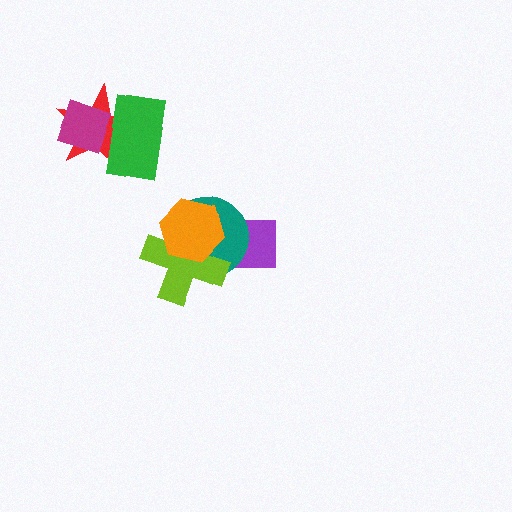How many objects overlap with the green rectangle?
2 objects overlap with the green rectangle.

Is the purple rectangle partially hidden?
Yes, it is partially covered by another shape.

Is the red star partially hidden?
Yes, it is partially covered by another shape.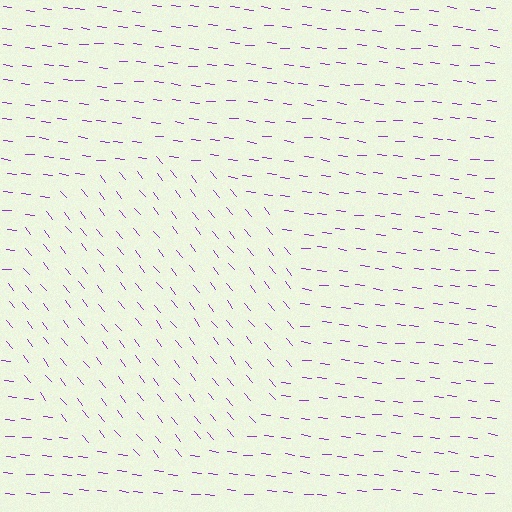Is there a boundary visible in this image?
Yes, there is a texture boundary formed by a change in line orientation.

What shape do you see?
I see a circle.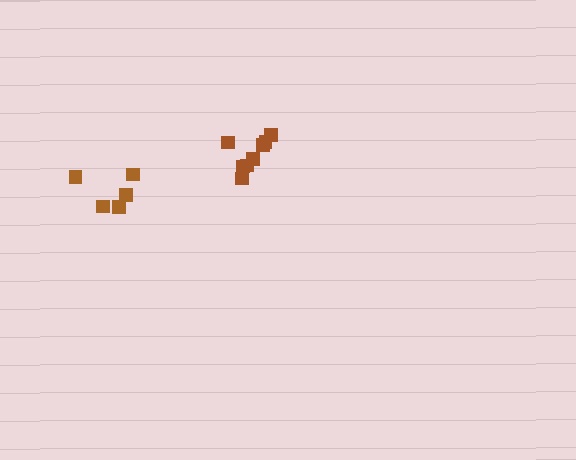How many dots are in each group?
Group 1: 5 dots, Group 2: 8 dots (13 total).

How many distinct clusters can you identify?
There are 2 distinct clusters.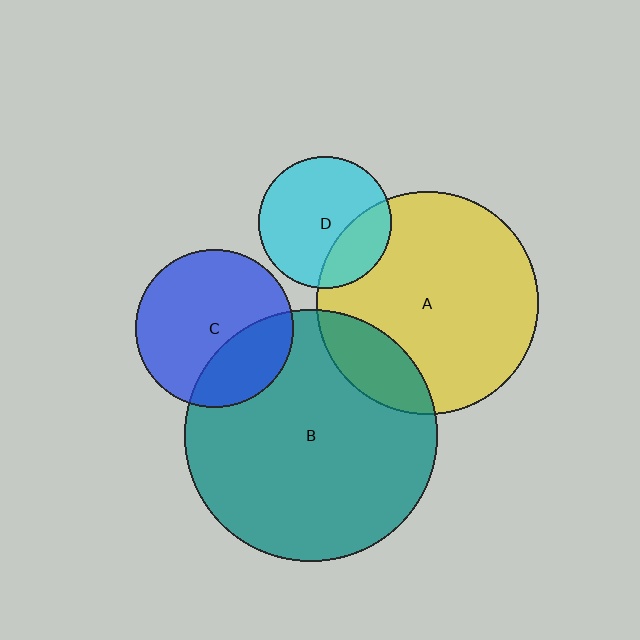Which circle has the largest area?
Circle B (teal).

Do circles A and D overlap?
Yes.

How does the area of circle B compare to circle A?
Approximately 1.3 times.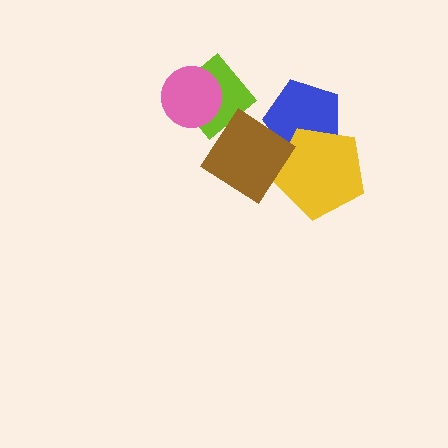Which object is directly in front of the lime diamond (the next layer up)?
The pink circle is directly in front of the lime diamond.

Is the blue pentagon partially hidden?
Yes, it is partially covered by another shape.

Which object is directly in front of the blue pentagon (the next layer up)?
The yellow pentagon is directly in front of the blue pentagon.